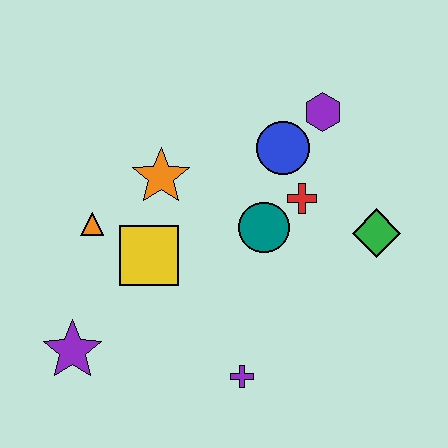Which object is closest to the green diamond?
The red cross is closest to the green diamond.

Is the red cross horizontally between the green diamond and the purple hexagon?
No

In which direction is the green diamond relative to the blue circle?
The green diamond is to the right of the blue circle.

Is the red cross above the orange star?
No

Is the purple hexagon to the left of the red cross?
No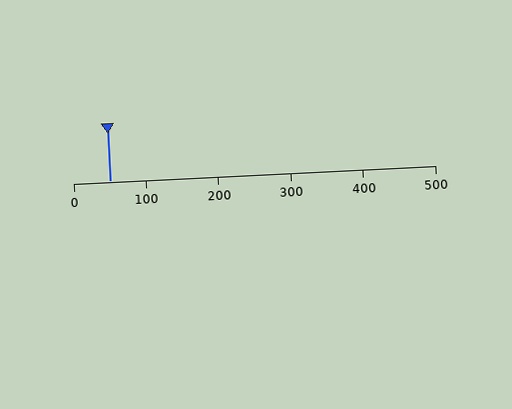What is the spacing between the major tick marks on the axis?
The major ticks are spaced 100 apart.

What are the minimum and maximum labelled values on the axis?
The axis runs from 0 to 500.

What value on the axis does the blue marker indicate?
The marker indicates approximately 50.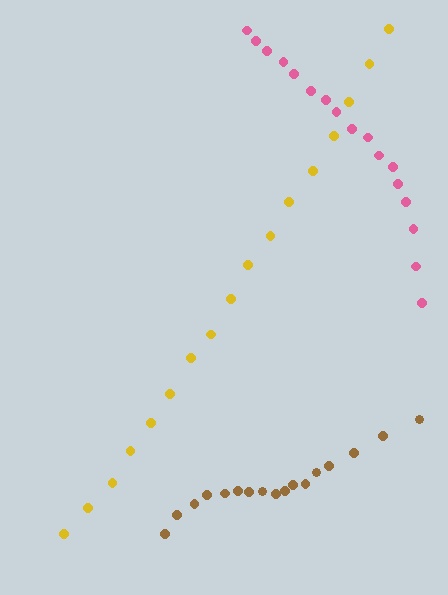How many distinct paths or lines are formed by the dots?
There are 3 distinct paths.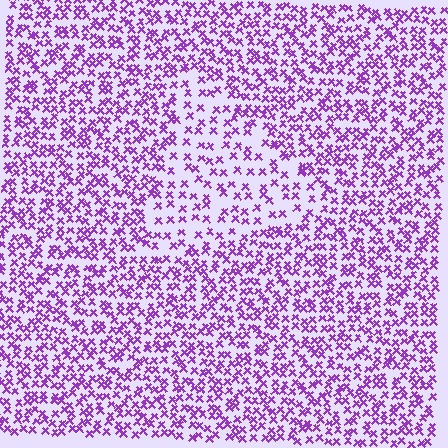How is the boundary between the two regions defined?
The boundary is defined by a change in element density (approximately 1.9x ratio). All elements are the same color, size, and shape.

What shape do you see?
I see a triangle.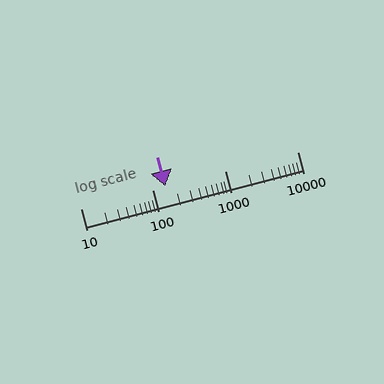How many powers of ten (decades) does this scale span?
The scale spans 3 decades, from 10 to 10000.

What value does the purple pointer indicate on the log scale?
The pointer indicates approximately 150.